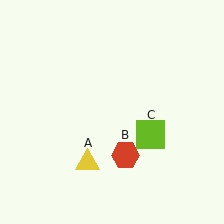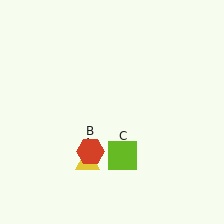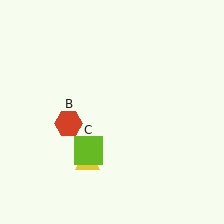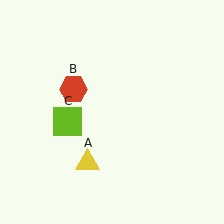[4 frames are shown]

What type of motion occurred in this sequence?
The red hexagon (object B), lime square (object C) rotated clockwise around the center of the scene.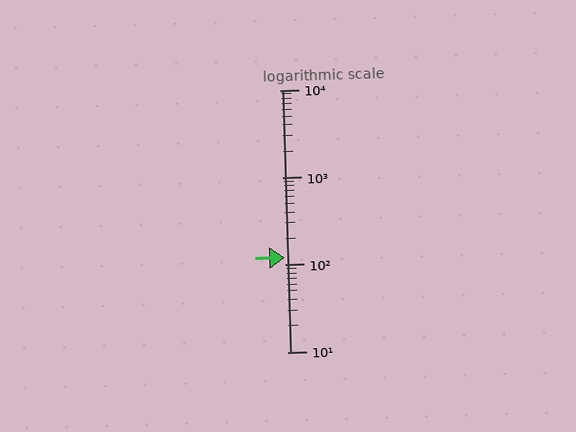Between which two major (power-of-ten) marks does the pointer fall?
The pointer is between 100 and 1000.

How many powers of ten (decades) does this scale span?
The scale spans 3 decades, from 10 to 10000.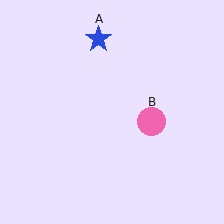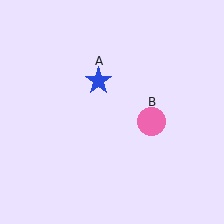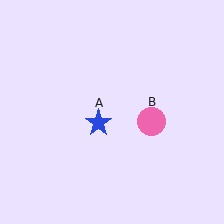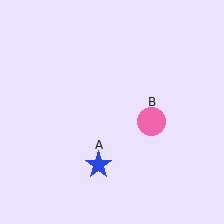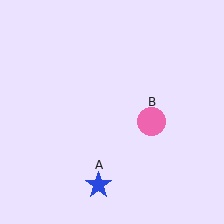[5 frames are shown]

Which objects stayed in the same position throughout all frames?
Pink circle (object B) remained stationary.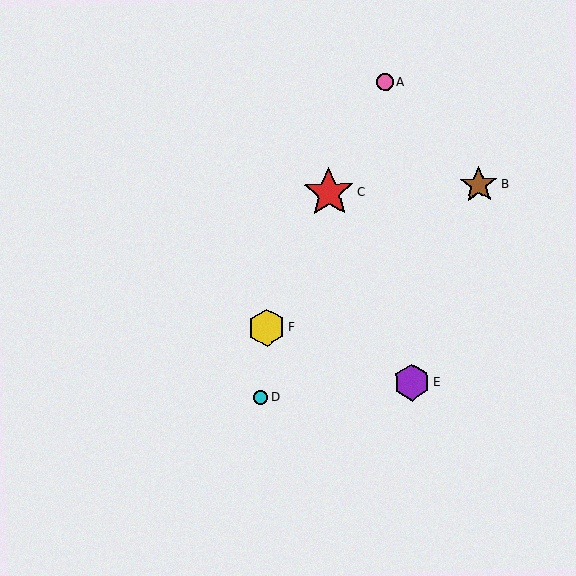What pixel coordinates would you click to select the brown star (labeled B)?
Click at (479, 184) to select the brown star B.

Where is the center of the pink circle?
The center of the pink circle is at (385, 82).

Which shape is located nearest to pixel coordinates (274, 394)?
The cyan circle (labeled D) at (261, 398) is nearest to that location.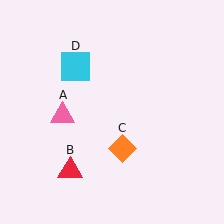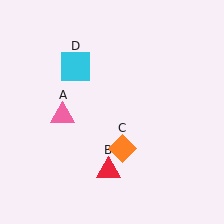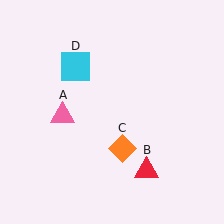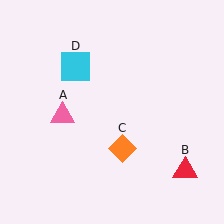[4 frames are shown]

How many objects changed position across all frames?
1 object changed position: red triangle (object B).